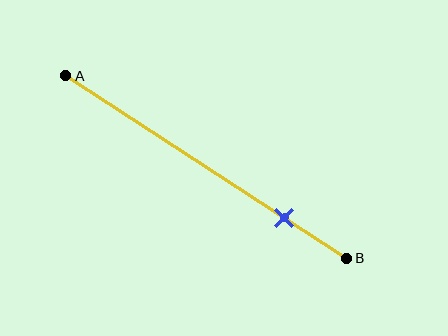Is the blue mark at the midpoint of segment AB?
No, the mark is at about 80% from A, not at the 50% midpoint.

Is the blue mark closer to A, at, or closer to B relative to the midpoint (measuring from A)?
The blue mark is closer to point B than the midpoint of segment AB.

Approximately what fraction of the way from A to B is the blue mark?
The blue mark is approximately 80% of the way from A to B.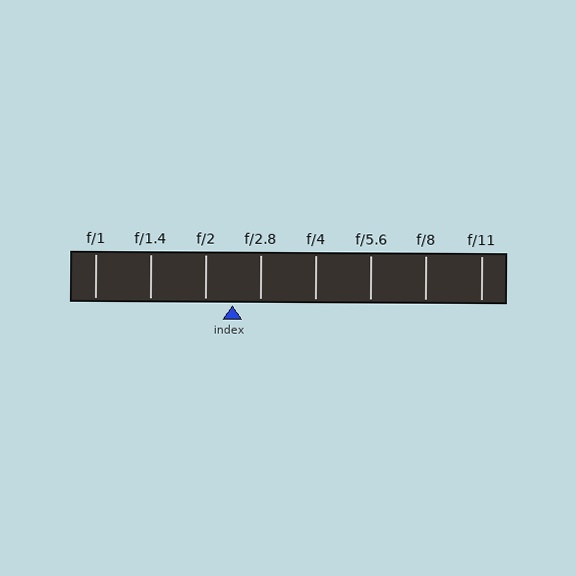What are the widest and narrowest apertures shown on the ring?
The widest aperture shown is f/1 and the narrowest is f/11.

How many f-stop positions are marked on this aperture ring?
There are 8 f-stop positions marked.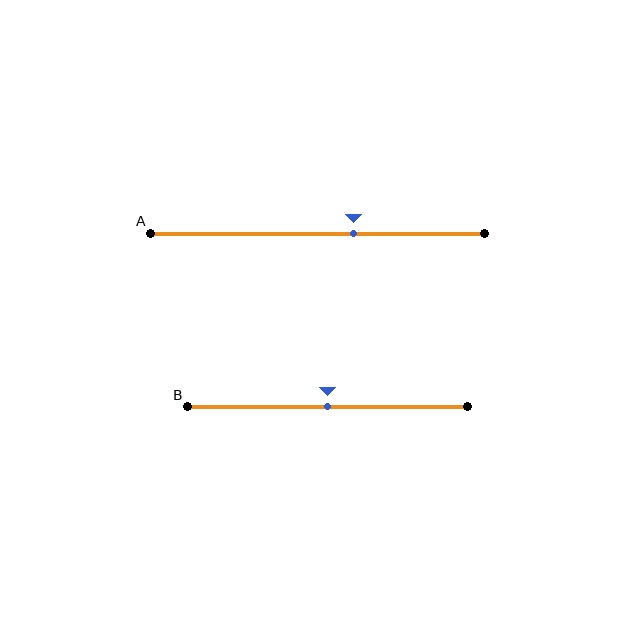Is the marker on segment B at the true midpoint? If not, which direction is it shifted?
Yes, the marker on segment B is at the true midpoint.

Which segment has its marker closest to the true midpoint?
Segment B has its marker closest to the true midpoint.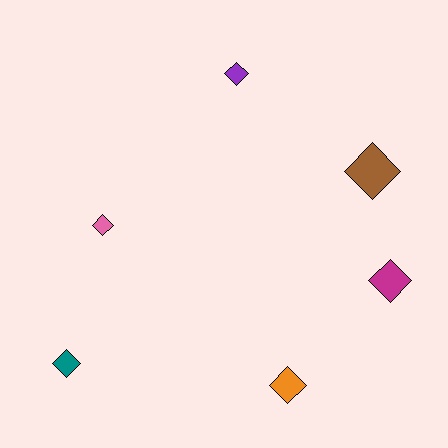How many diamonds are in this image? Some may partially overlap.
There are 6 diamonds.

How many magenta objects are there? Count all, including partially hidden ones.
There is 1 magenta object.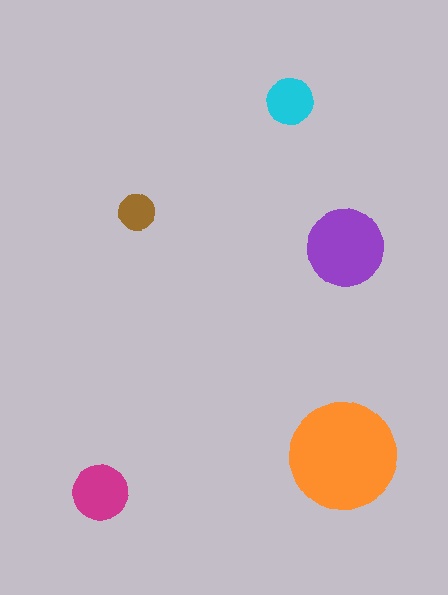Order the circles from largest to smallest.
the orange one, the purple one, the magenta one, the cyan one, the brown one.